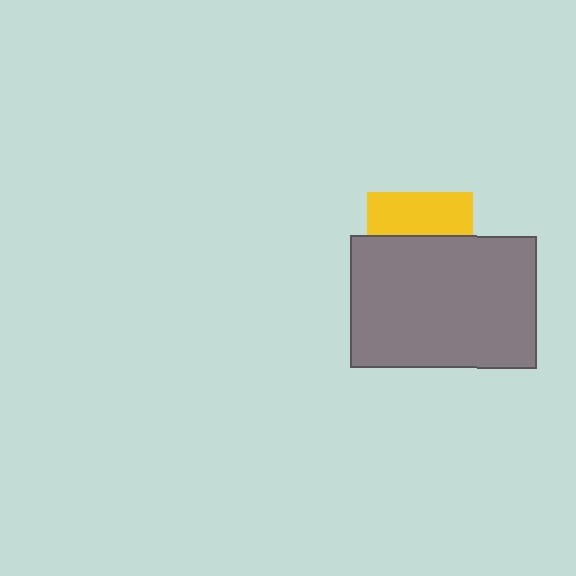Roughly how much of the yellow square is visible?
A small part of it is visible (roughly 41%).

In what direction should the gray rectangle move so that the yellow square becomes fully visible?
The gray rectangle should move down. That is the shortest direction to clear the overlap and leave the yellow square fully visible.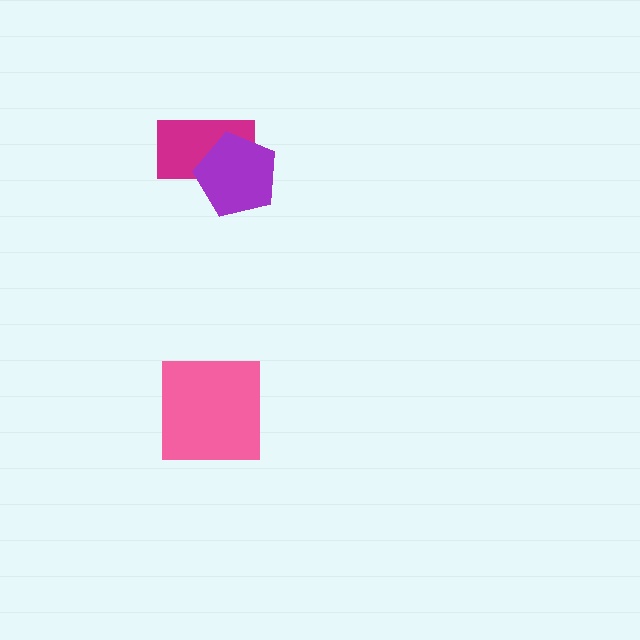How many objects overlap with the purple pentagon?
1 object overlaps with the purple pentagon.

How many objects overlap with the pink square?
0 objects overlap with the pink square.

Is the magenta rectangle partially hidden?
Yes, it is partially covered by another shape.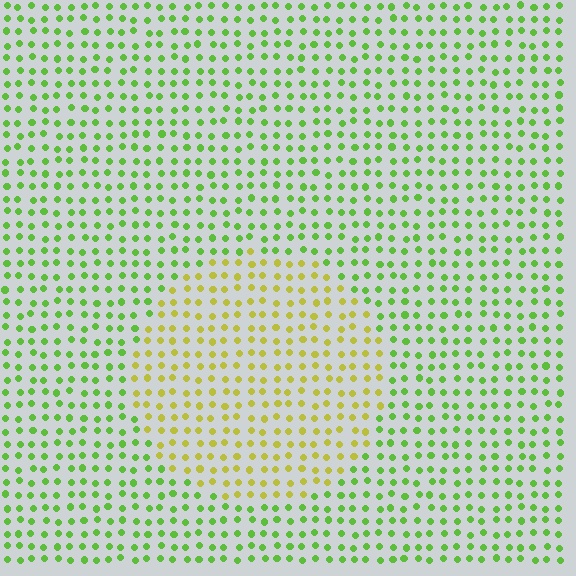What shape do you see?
I see a circle.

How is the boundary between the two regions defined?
The boundary is defined purely by a slight shift in hue (about 42 degrees). Spacing, size, and orientation are identical on both sides.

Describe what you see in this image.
The image is filled with small lime elements in a uniform arrangement. A circle-shaped region is visible where the elements are tinted to a slightly different hue, forming a subtle color boundary.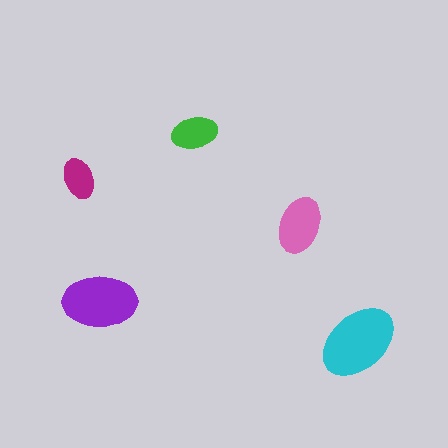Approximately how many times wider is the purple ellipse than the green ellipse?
About 1.5 times wider.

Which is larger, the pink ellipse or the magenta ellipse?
The pink one.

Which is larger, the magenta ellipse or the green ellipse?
The green one.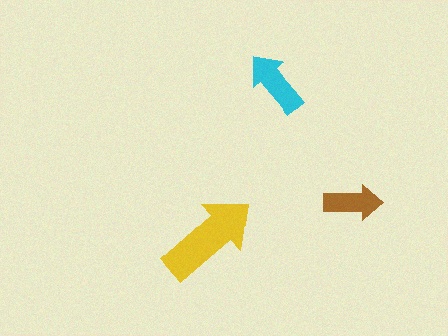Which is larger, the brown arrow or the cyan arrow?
The cyan one.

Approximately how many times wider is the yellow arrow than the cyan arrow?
About 1.5 times wider.